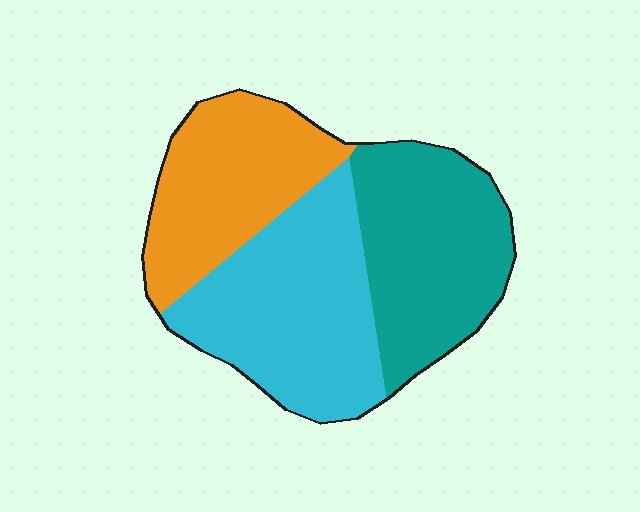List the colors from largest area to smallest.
From largest to smallest: cyan, teal, orange.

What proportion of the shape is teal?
Teal takes up between a third and a half of the shape.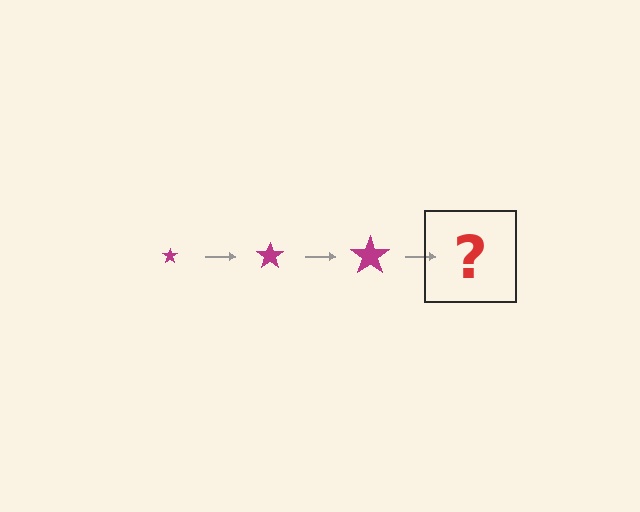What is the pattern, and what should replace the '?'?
The pattern is that the star gets progressively larger each step. The '?' should be a magenta star, larger than the previous one.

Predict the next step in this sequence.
The next step is a magenta star, larger than the previous one.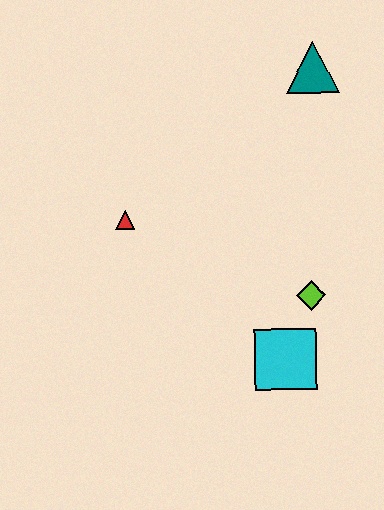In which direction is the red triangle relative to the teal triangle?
The red triangle is to the left of the teal triangle.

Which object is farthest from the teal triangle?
The cyan square is farthest from the teal triangle.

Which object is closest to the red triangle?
The lime diamond is closest to the red triangle.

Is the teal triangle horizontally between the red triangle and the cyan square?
No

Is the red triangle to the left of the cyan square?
Yes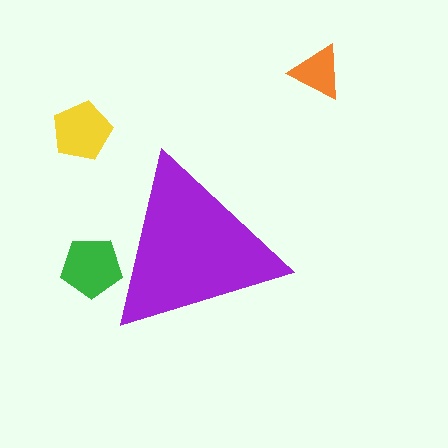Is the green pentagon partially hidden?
Yes, the green pentagon is partially hidden behind the purple triangle.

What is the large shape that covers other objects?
A purple triangle.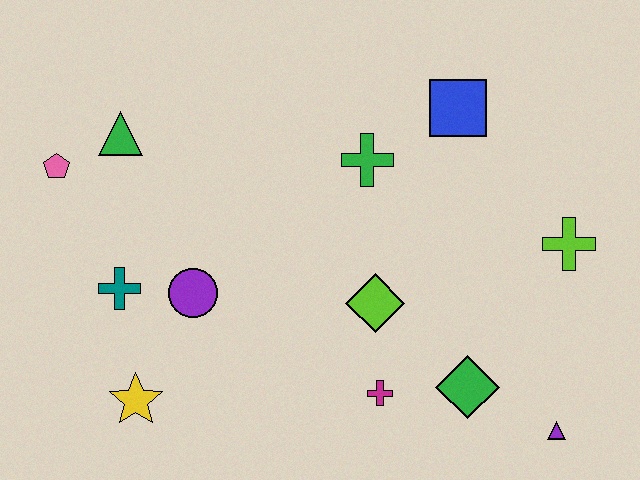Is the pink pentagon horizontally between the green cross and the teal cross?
No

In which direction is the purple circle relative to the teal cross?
The purple circle is to the right of the teal cross.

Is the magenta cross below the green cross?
Yes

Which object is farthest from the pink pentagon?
The purple triangle is farthest from the pink pentagon.